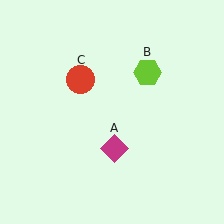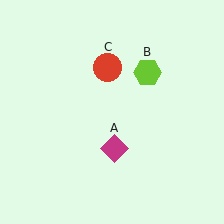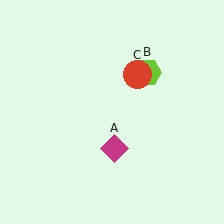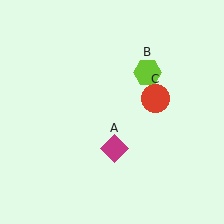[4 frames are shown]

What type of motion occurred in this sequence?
The red circle (object C) rotated clockwise around the center of the scene.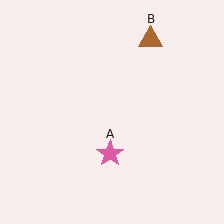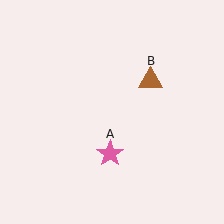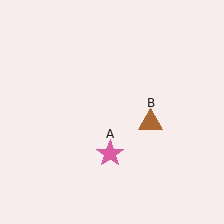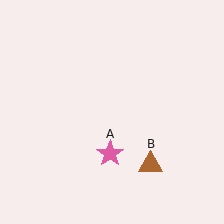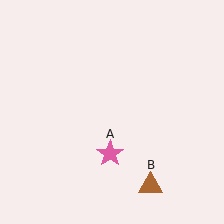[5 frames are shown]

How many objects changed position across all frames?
1 object changed position: brown triangle (object B).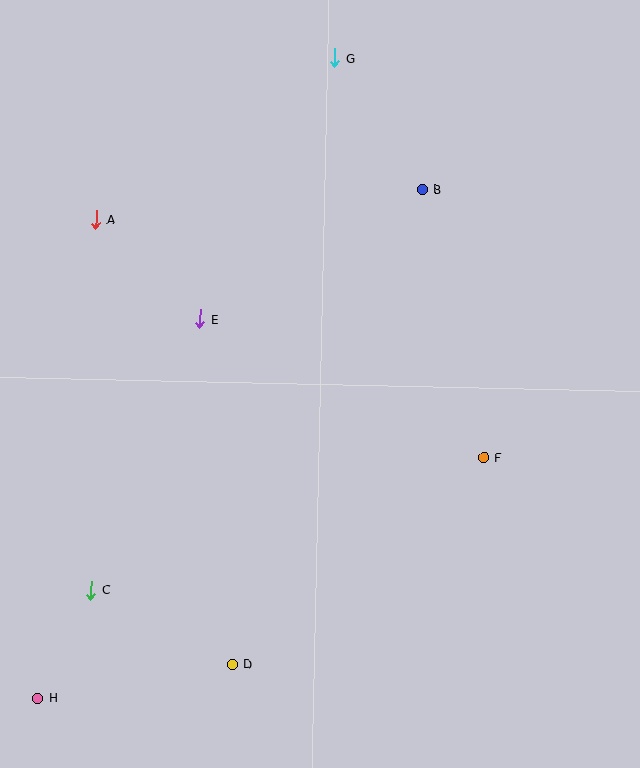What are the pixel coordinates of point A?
Point A is at (96, 220).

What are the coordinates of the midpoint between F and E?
The midpoint between F and E is at (342, 388).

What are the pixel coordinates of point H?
Point H is at (38, 698).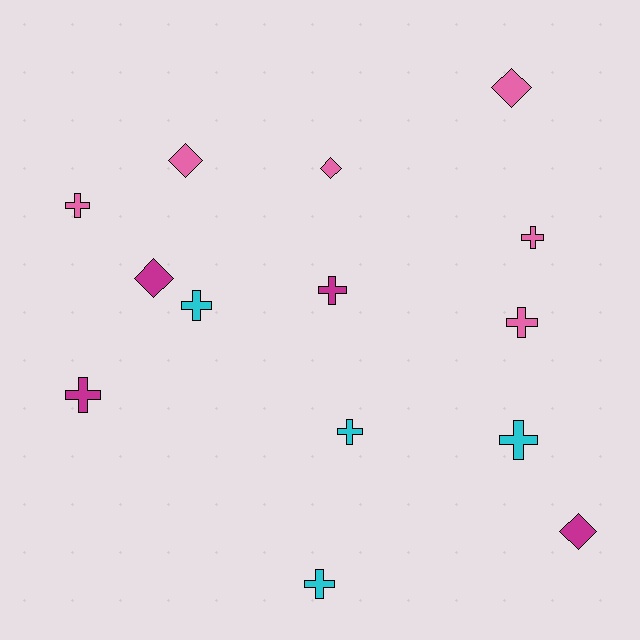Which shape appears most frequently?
Cross, with 9 objects.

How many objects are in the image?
There are 14 objects.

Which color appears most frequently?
Pink, with 6 objects.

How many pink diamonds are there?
There are 3 pink diamonds.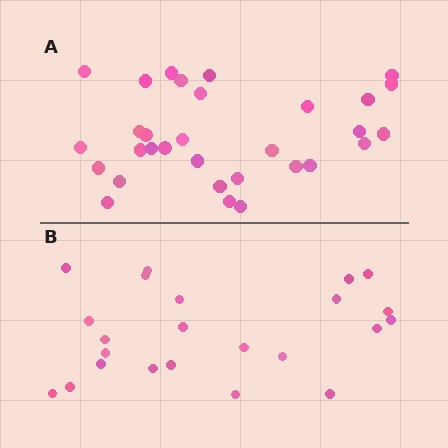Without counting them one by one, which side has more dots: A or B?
Region A (the top region) has more dots.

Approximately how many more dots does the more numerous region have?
Region A has roughly 8 or so more dots than region B.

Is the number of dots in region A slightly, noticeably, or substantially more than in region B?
Region A has noticeably more, but not dramatically so. The ratio is roughly 1.3 to 1.